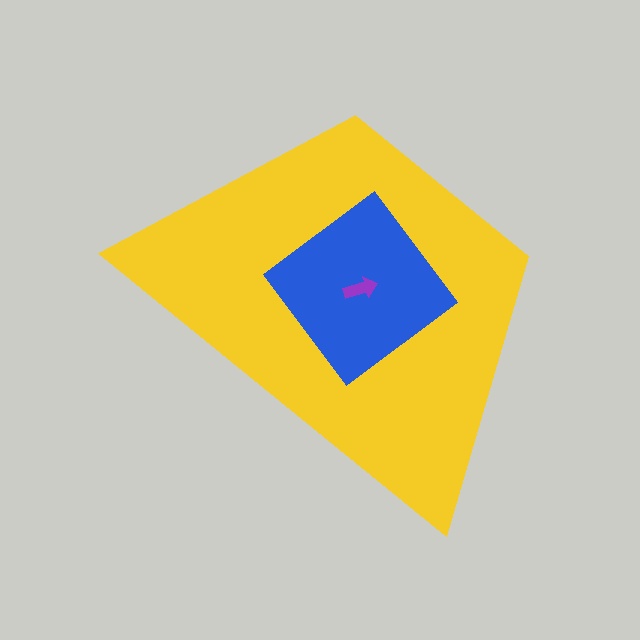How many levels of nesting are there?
3.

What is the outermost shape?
The yellow trapezoid.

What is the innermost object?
The purple arrow.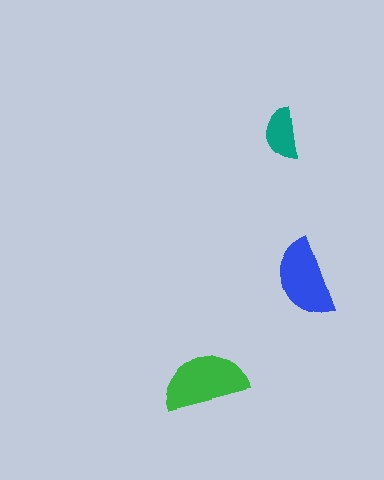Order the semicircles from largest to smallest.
the green one, the blue one, the teal one.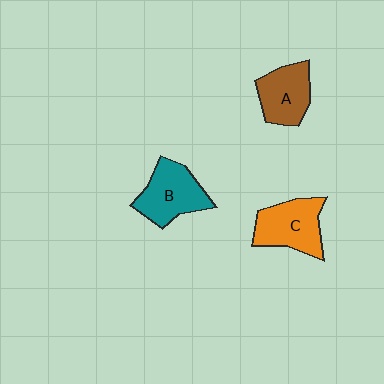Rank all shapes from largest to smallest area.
From largest to smallest: B (teal), C (orange), A (brown).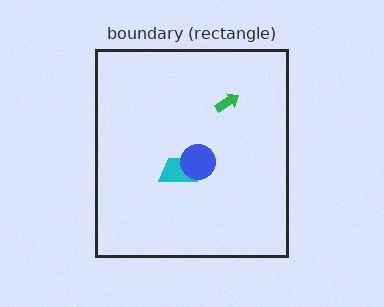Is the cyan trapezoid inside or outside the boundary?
Inside.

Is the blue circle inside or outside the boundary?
Inside.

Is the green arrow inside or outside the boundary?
Inside.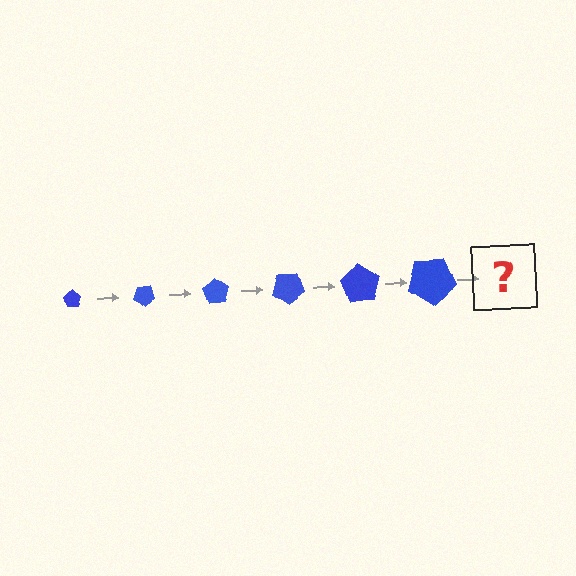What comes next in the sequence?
The next element should be a pentagon, larger than the previous one and rotated 210 degrees from the start.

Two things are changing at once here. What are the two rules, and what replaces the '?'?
The two rules are that the pentagon grows larger each step and it rotates 35 degrees each step. The '?' should be a pentagon, larger than the previous one and rotated 210 degrees from the start.